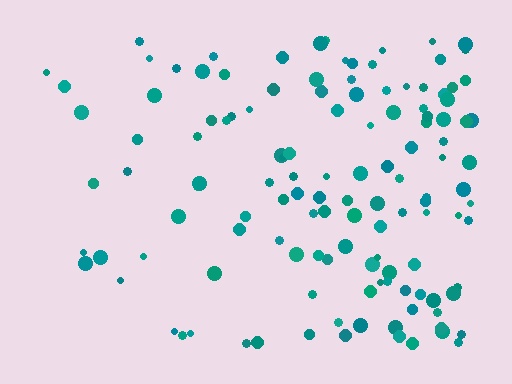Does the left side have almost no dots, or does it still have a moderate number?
Still a moderate number, just noticeably fewer than the right.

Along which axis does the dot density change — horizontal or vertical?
Horizontal.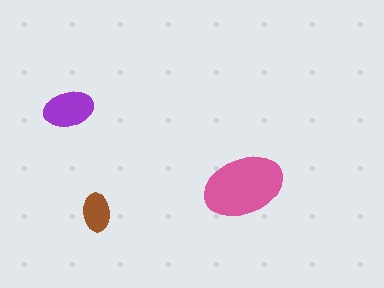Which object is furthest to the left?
The purple ellipse is leftmost.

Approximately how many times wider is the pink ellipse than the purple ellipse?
About 1.5 times wider.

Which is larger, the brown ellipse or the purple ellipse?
The purple one.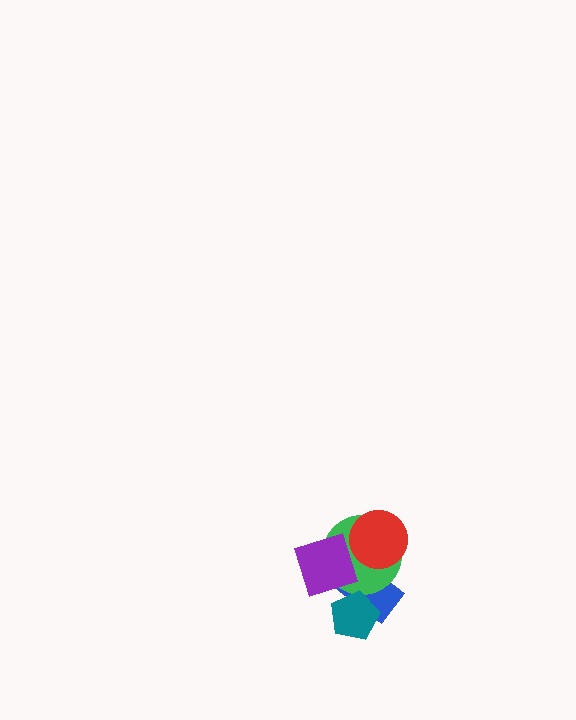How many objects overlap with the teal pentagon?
1 object overlaps with the teal pentagon.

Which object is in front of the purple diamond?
The red circle is in front of the purple diamond.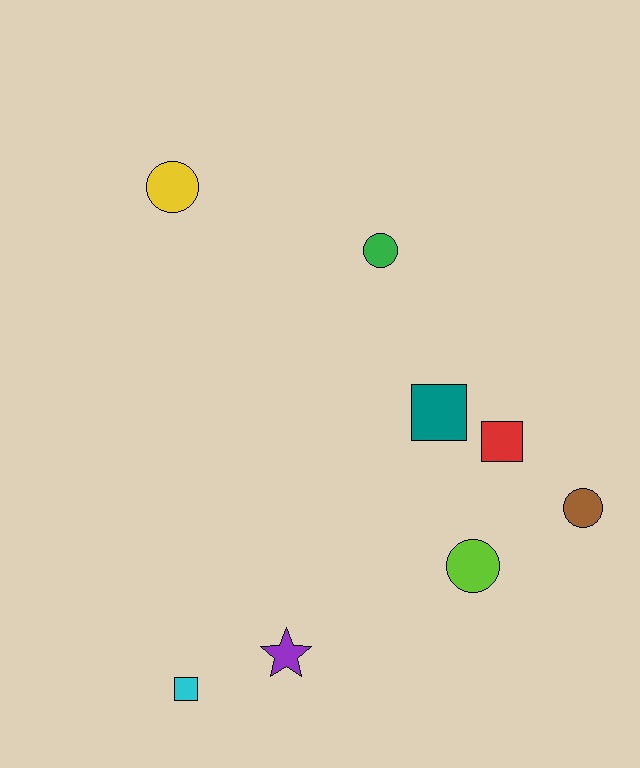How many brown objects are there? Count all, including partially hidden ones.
There is 1 brown object.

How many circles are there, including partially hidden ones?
There are 4 circles.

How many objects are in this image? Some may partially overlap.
There are 8 objects.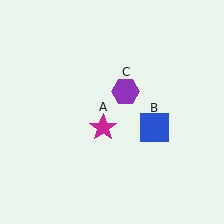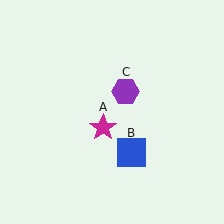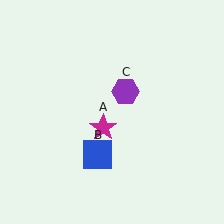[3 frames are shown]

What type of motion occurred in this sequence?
The blue square (object B) rotated clockwise around the center of the scene.